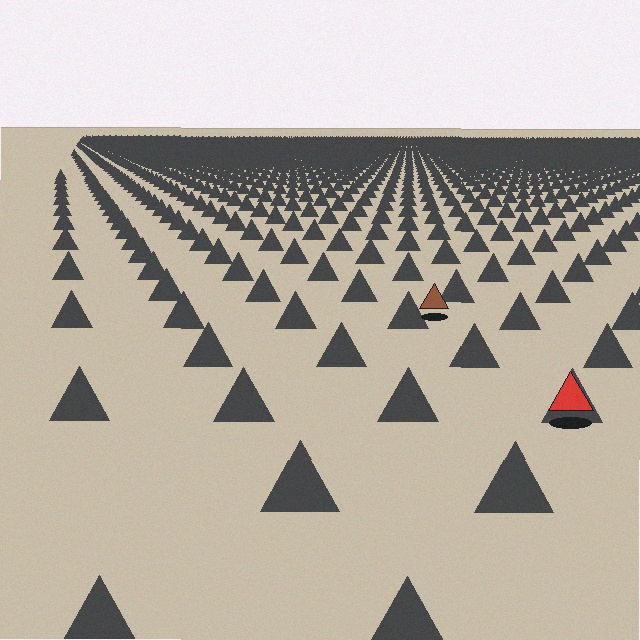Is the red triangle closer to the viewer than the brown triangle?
Yes. The red triangle is closer — you can tell from the texture gradient: the ground texture is coarser near it.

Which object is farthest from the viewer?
The brown triangle is farthest from the viewer. It appears smaller and the ground texture around it is denser.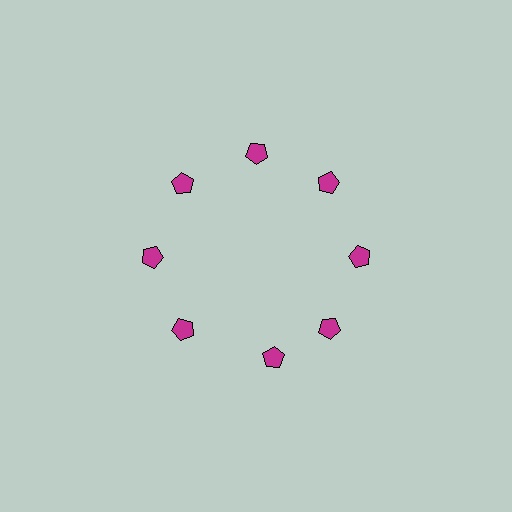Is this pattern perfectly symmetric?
No. The 8 magenta pentagons are arranged in a ring, but one element near the 6 o'clock position is rotated out of alignment along the ring, breaking the 8-fold rotational symmetry.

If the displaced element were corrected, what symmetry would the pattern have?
It would have 8-fold rotational symmetry — the pattern would map onto itself every 45 degrees.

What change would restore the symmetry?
The symmetry would be restored by rotating it back into even spacing with its neighbors so that all 8 pentagons sit at equal angles and equal distance from the center.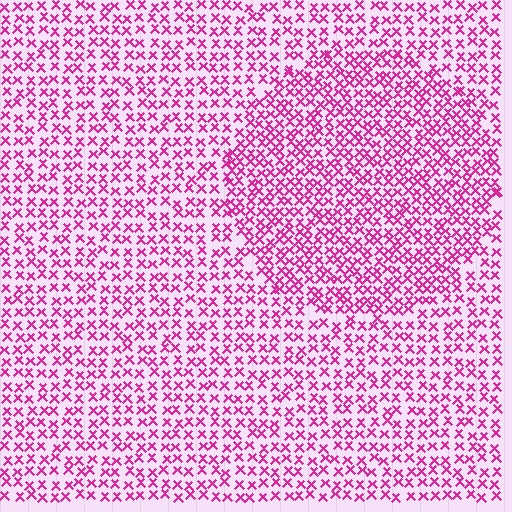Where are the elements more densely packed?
The elements are more densely packed inside the circle boundary.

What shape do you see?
I see a circle.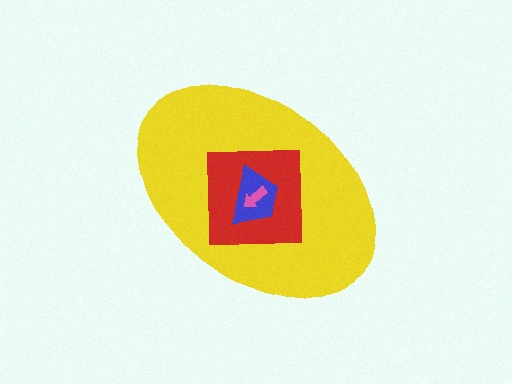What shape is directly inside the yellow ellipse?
The red square.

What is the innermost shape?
The pink arrow.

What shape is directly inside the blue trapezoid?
The pink arrow.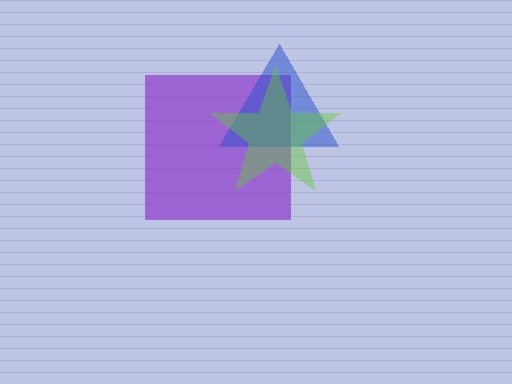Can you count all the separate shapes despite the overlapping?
Yes, there are 3 separate shapes.